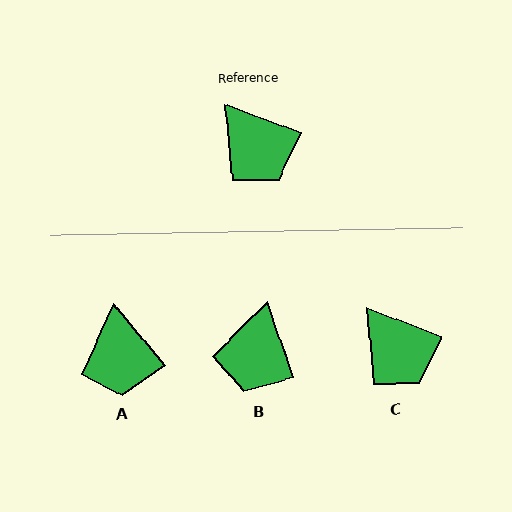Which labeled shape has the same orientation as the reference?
C.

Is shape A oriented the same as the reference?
No, it is off by about 29 degrees.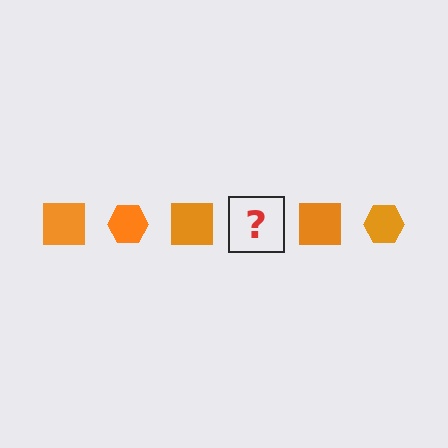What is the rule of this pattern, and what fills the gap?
The rule is that the pattern cycles through square, hexagon shapes in orange. The gap should be filled with an orange hexagon.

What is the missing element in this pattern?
The missing element is an orange hexagon.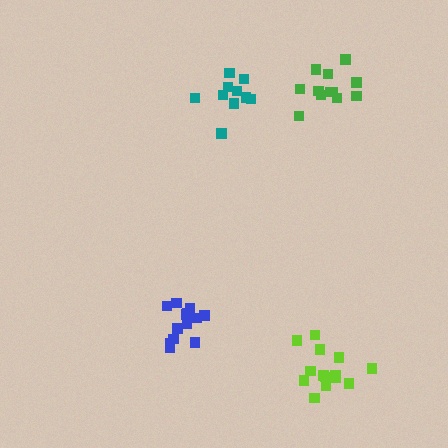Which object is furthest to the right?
The lime cluster is rightmost.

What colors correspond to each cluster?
The clusters are colored: green, lime, blue, teal.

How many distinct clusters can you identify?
There are 4 distinct clusters.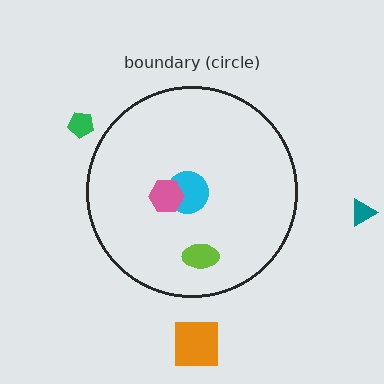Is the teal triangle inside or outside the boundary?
Outside.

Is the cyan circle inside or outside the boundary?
Inside.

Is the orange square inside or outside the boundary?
Outside.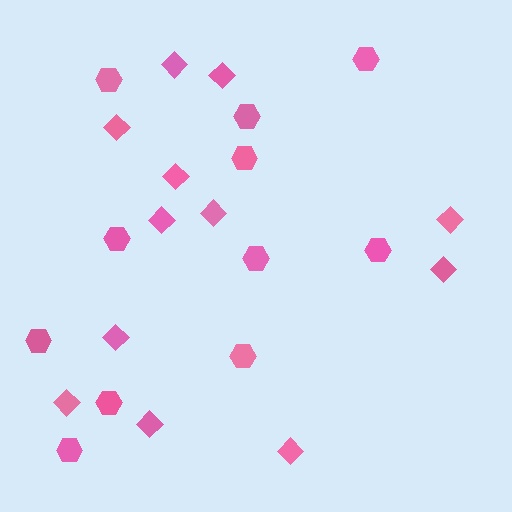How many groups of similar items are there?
There are 2 groups: one group of hexagons (11) and one group of diamonds (12).